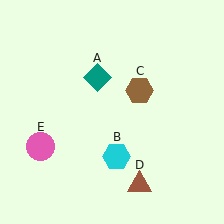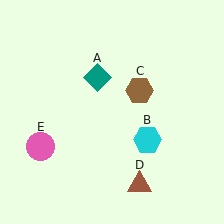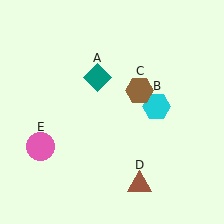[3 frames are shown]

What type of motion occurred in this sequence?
The cyan hexagon (object B) rotated counterclockwise around the center of the scene.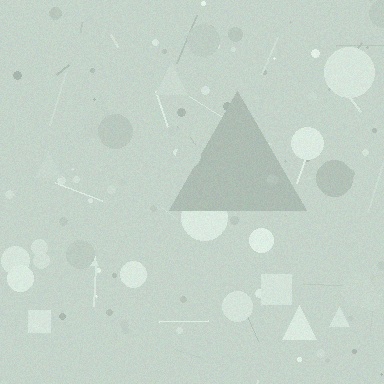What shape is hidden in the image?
A triangle is hidden in the image.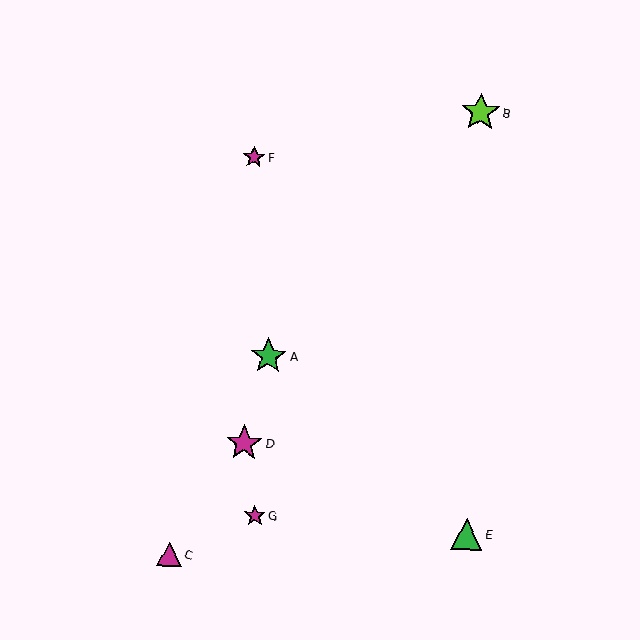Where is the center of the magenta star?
The center of the magenta star is at (244, 443).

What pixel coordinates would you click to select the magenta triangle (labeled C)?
Click at (169, 554) to select the magenta triangle C.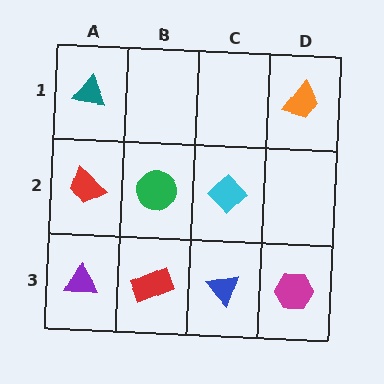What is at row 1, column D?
An orange trapezoid.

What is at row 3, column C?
A blue triangle.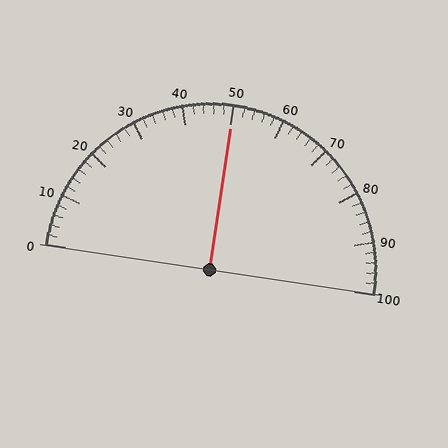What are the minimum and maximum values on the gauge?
The gauge ranges from 0 to 100.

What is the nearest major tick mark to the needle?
The nearest major tick mark is 50.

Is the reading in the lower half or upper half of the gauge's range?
The reading is in the upper half of the range (0 to 100).